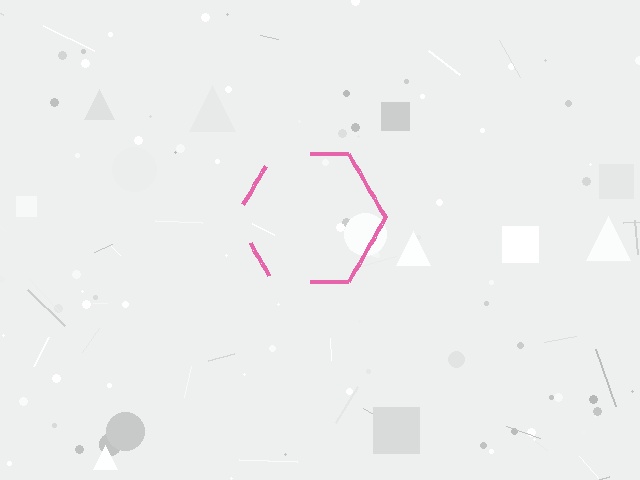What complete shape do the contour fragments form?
The contour fragments form a hexagon.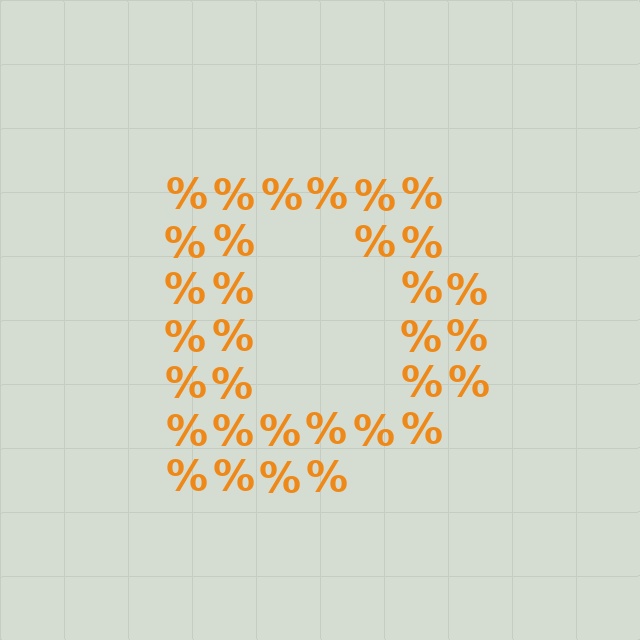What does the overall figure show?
The overall figure shows the letter D.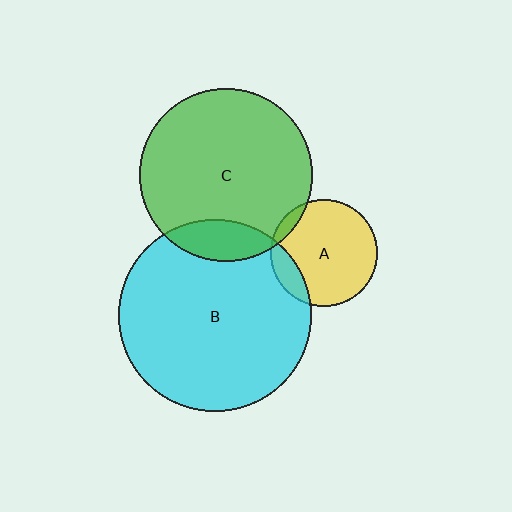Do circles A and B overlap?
Yes.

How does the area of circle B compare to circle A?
Approximately 3.2 times.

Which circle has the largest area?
Circle B (cyan).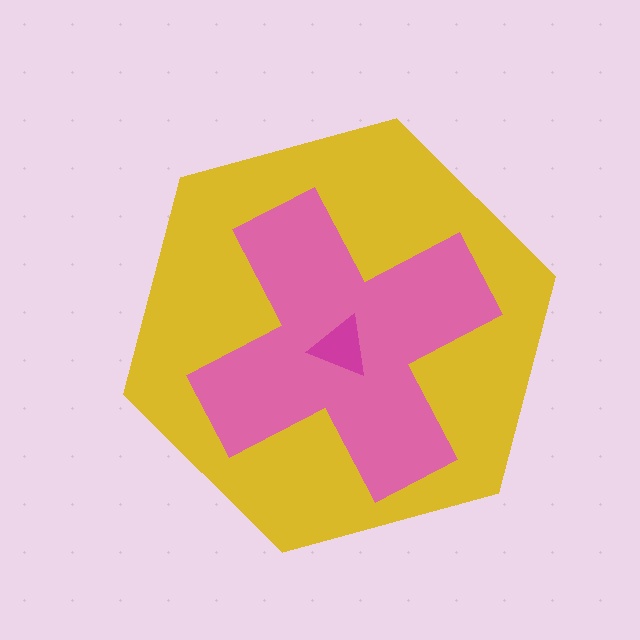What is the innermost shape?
The magenta triangle.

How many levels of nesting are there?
3.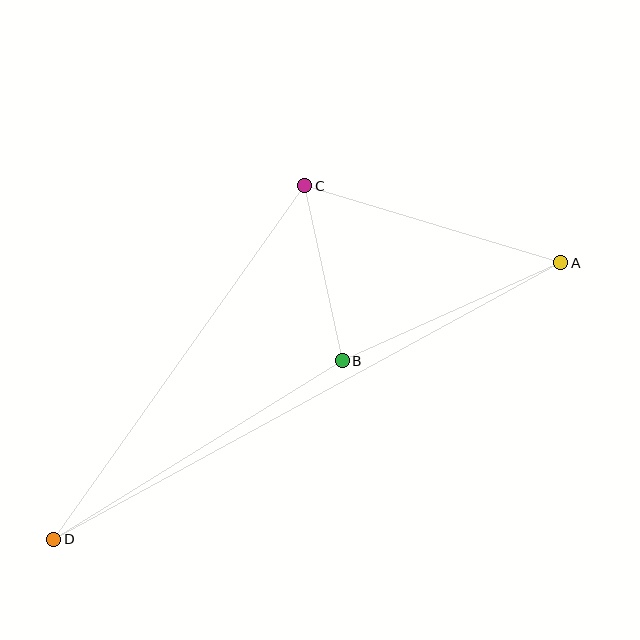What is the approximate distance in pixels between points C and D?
The distance between C and D is approximately 434 pixels.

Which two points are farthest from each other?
Points A and D are farthest from each other.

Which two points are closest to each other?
Points B and C are closest to each other.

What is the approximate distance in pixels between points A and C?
The distance between A and C is approximately 267 pixels.